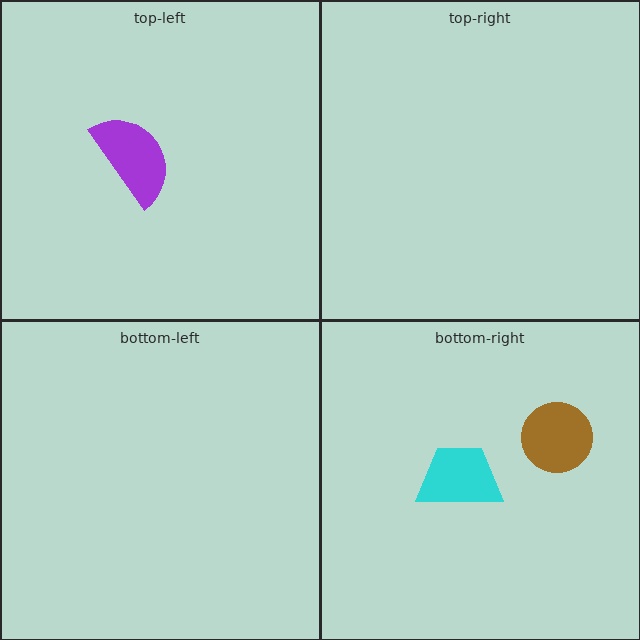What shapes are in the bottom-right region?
The brown circle, the cyan trapezoid.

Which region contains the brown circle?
The bottom-right region.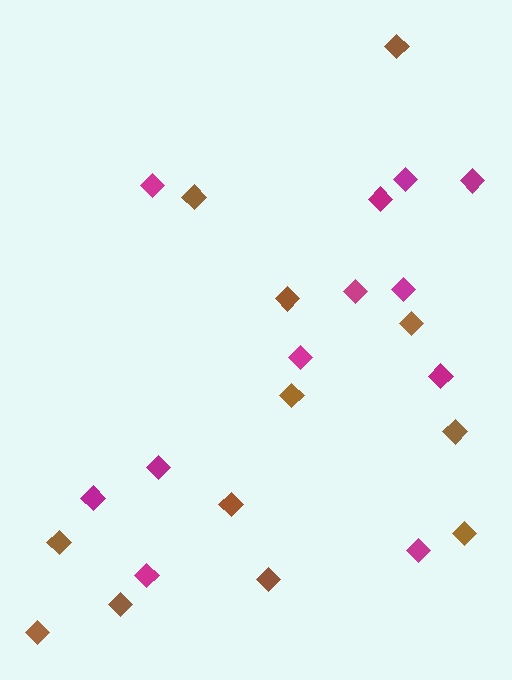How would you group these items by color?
There are 2 groups: one group of brown diamonds (12) and one group of magenta diamonds (12).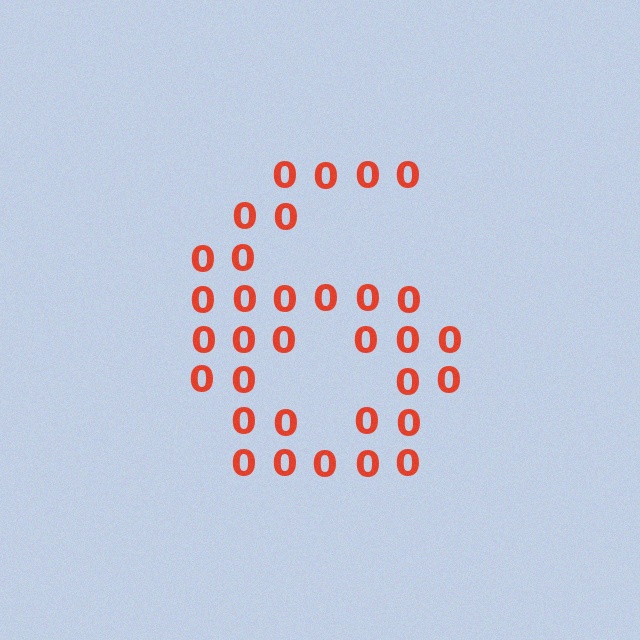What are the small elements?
The small elements are digit 0's.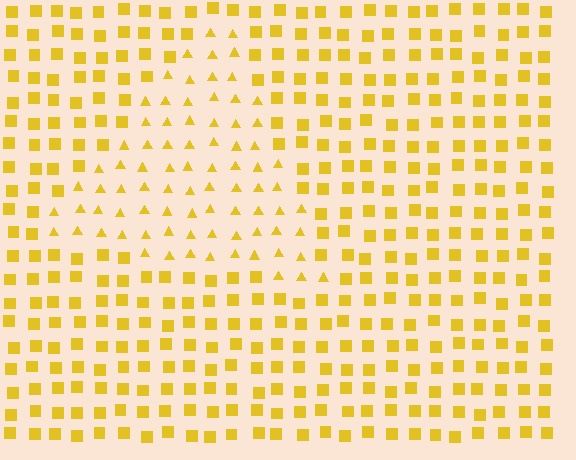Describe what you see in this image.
The image is filled with small yellow elements arranged in a uniform grid. A triangle-shaped region contains triangles, while the surrounding area contains squares. The boundary is defined purely by the change in element shape.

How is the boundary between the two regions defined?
The boundary is defined by a change in element shape: triangles inside vs. squares outside. All elements share the same color and spacing.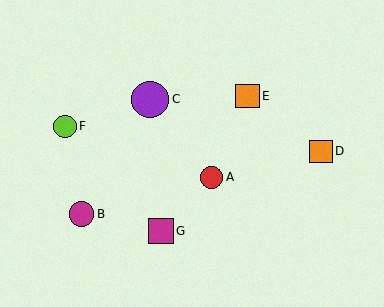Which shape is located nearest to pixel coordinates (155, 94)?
The purple circle (labeled C) at (150, 99) is nearest to that location.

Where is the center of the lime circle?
The center of the lime circle is at (65, 126).